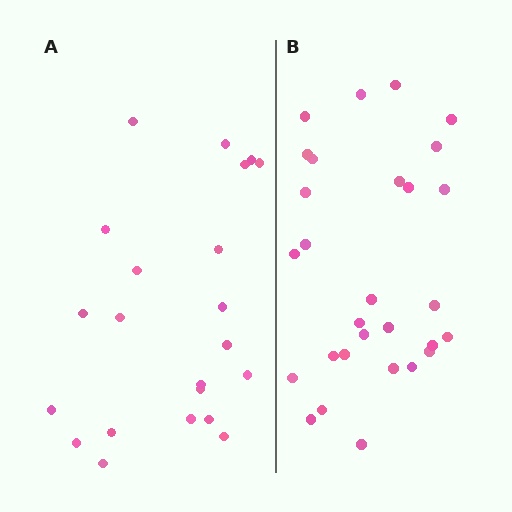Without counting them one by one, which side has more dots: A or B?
Region B (the right region) has more dots.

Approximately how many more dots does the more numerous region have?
Region B has roughly 8 or so more dots than region A.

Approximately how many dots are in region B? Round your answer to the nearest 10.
About 30 dots. (The exact count is 29, which rounds to 30.)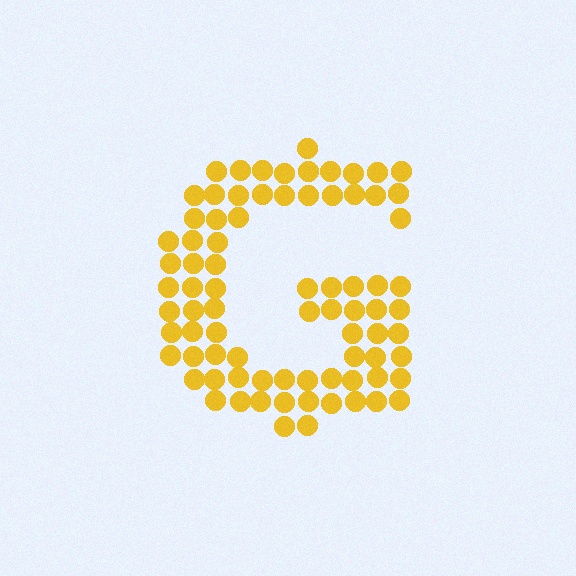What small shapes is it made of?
It is made of small circles.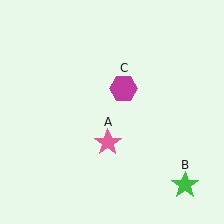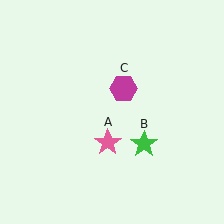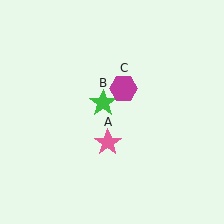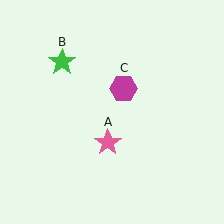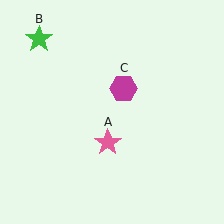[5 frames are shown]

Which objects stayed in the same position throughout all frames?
Pink star (object A) and magenta hexagon (object C) remained stationary.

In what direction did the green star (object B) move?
The green star (object B) moved up and to the left.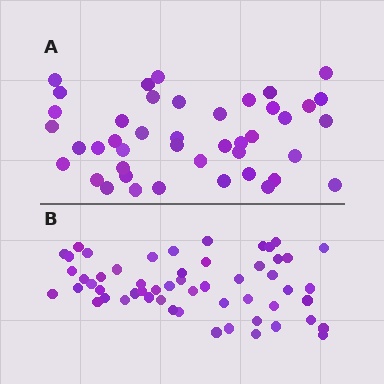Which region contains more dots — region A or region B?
Region B (the bottom region) has more dots.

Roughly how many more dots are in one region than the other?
Region B has roughly 12 or so more dots than region A.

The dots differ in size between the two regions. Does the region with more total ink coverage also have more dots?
No. Region A has more total ink coverage because its dots are larger, but region B actually contains more individual dots. Total area can be misleading — the number of items is what matters here.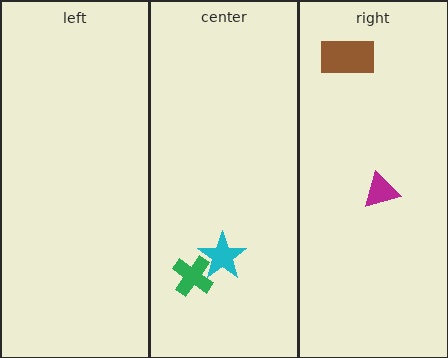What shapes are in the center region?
The cyan star, the green cross.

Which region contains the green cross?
The center region.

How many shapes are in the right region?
2.